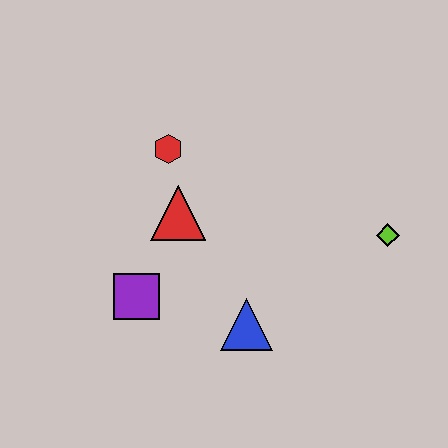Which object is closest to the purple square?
The red triangle is closest to the purple square.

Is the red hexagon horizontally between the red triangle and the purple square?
Yes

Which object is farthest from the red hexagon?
The lime diamond is farthest from the red hexagon.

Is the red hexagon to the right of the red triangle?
No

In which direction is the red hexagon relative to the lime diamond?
The red hexagon is to the left of the lime diamond.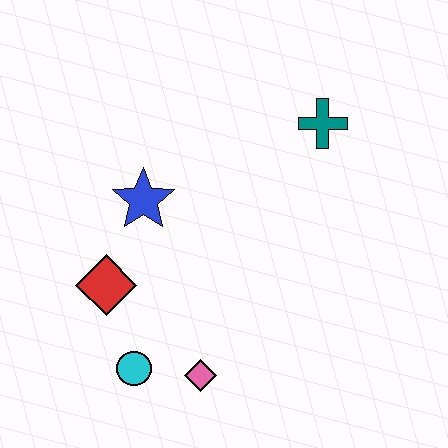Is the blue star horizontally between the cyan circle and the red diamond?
No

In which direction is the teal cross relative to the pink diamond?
The teal cross is above the pink diamond.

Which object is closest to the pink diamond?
The cyan circle is closest to the pink diamond.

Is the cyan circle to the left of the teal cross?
Yes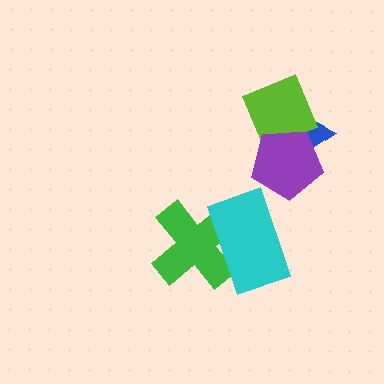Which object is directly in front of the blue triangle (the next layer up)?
The lime square is directly in front of the blue triangle.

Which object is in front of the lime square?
The purple pentagon is in front of the lime square.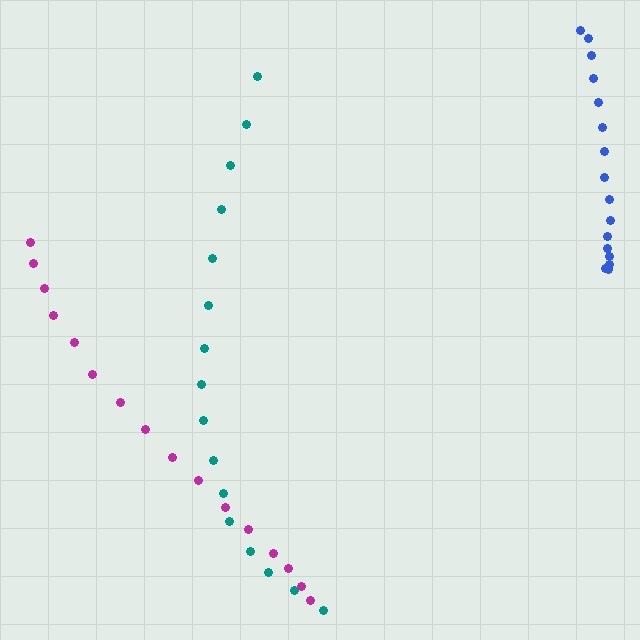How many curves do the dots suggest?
There are 3 distinct paths.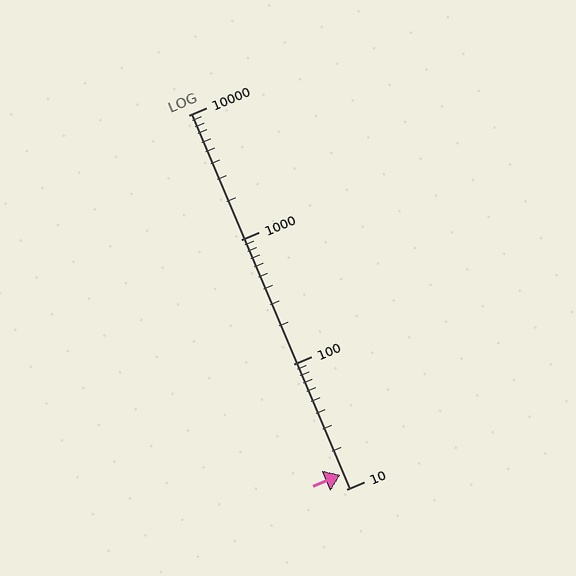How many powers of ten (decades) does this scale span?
The scale spans 3 decades, from 10 to 10000.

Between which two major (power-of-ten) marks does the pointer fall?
The pointer is between 10 and 100.